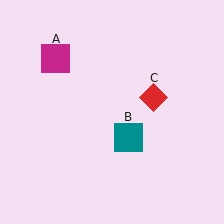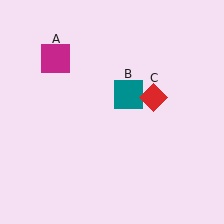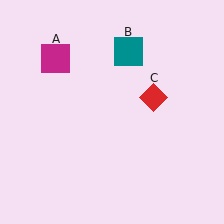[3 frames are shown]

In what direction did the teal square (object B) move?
The teal square (object B) moved up.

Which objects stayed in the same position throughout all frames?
Magenta square (object A) and red diamond (object C) remained stationary.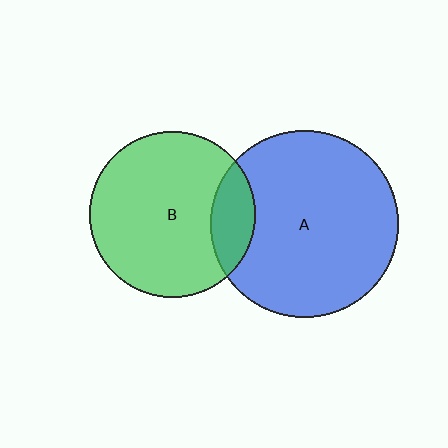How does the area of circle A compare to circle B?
Approximately 1.3 times.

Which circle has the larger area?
Circle A (blue).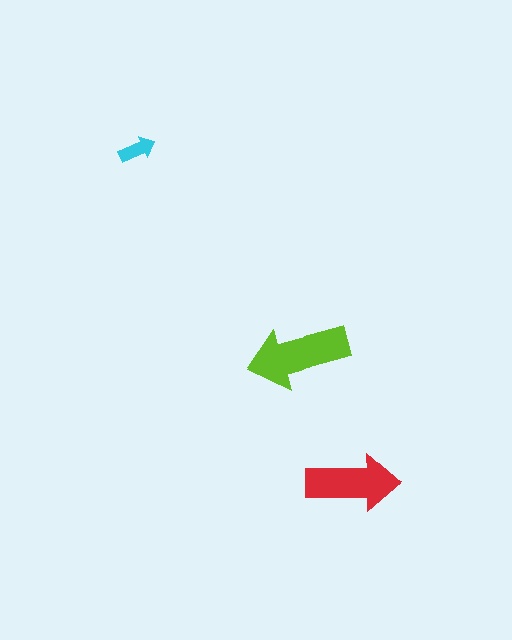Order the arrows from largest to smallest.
the lime one, the red one, the cyan one.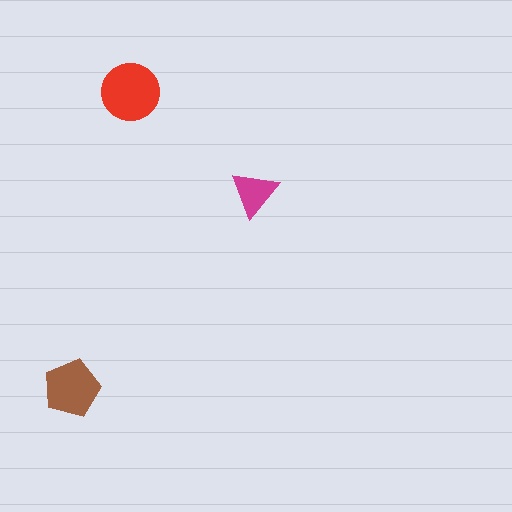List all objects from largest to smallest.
The red circle, the brown pentagon, the magenta triangle.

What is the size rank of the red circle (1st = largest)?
1st.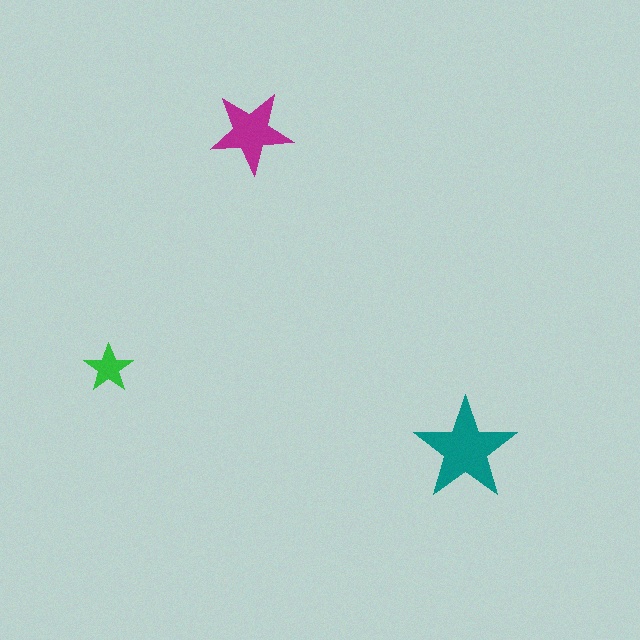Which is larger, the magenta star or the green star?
The magenta one.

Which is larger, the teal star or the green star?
The teal one.